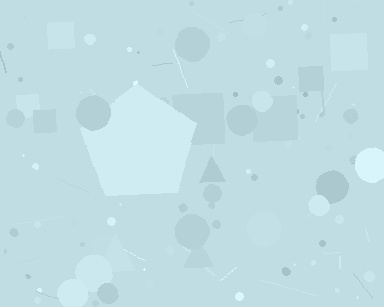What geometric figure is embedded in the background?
A pentagon is embedded in the background.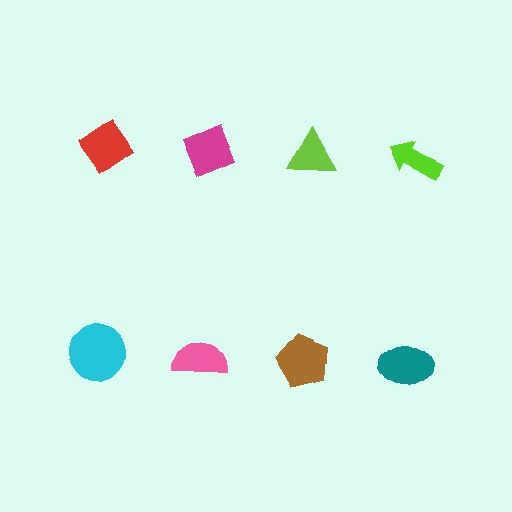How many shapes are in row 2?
4 shapes.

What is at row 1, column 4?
A lime arrow.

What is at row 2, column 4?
A teal ellipse.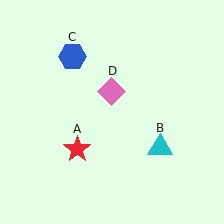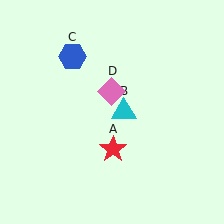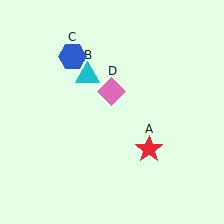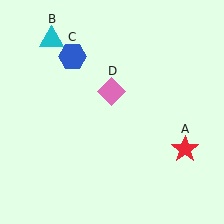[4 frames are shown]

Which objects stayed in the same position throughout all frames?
Blue hexagon (object C) and pink diamond (object D) remained stationary.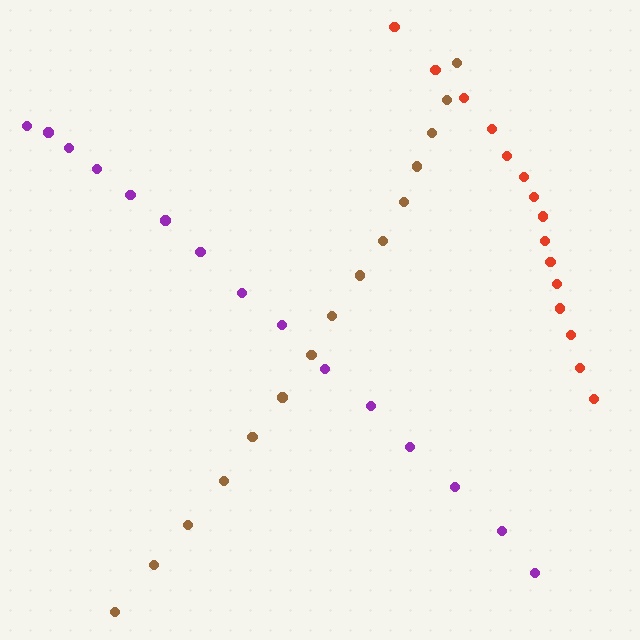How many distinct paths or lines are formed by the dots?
There are 3 distinct paths.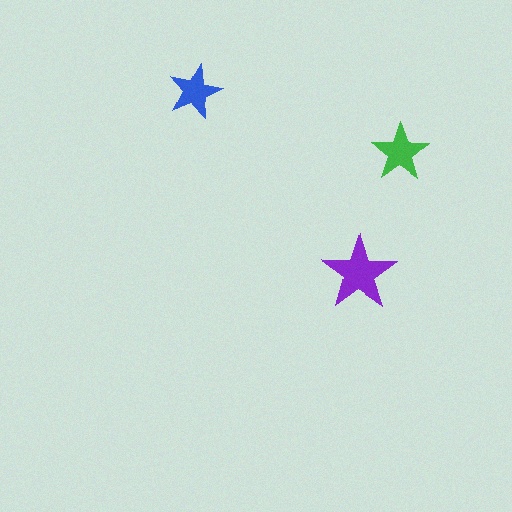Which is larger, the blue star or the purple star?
The purple one.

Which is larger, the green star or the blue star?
The green one.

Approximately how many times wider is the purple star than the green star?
About 1.5 times wider.